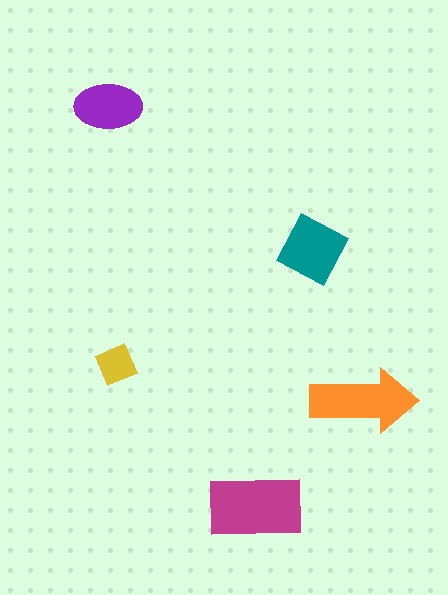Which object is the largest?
The magenta rectangle.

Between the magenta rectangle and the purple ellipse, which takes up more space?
The magenta rectangle.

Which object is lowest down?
The magenta rectangle is bottommost.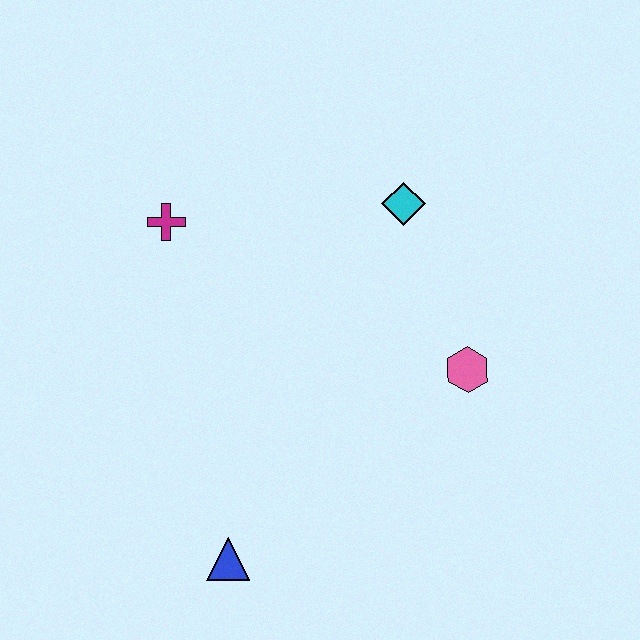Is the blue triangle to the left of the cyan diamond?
Yes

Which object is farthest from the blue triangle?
The cyan diamond is farthest from the blue triangle.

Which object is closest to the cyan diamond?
The pink hexagon is closest to the cyan diamond.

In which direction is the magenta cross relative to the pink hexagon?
The magenta cross is to the left of the pink hexagon.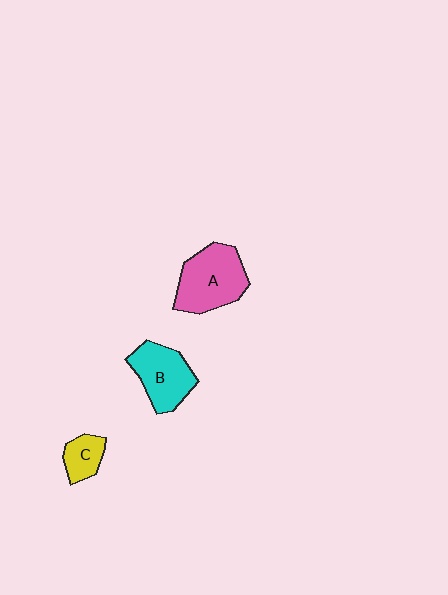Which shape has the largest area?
Shape A (pink).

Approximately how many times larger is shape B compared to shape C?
Approximately 2.0 times.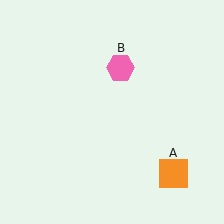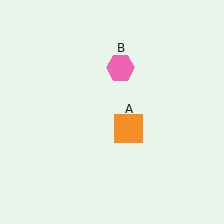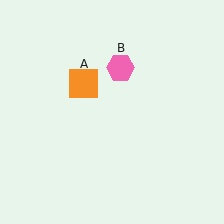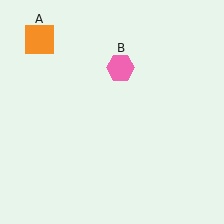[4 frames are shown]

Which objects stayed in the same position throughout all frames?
Pink hexagon (object B) remained stationary.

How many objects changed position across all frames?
1 object changed position: orange square (object A).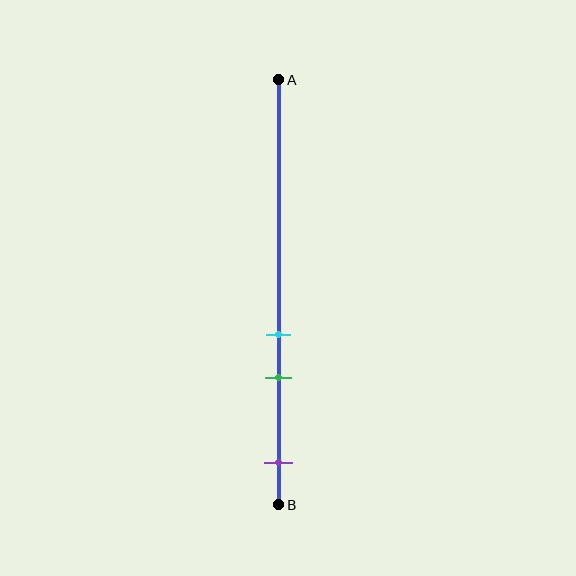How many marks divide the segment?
There are 3 marks dividing the segment.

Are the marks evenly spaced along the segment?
No, the marks are not evenly spaced.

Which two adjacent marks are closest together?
The cyan and green marks are the closest adjacent pair.